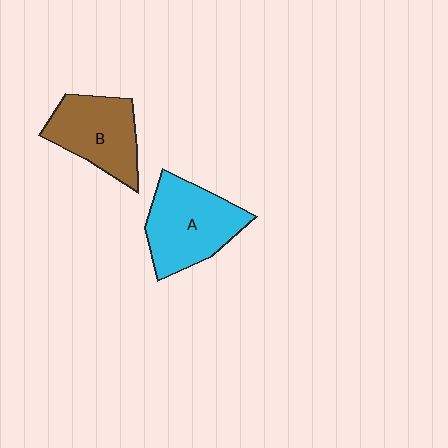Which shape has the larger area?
Shape A (cyan).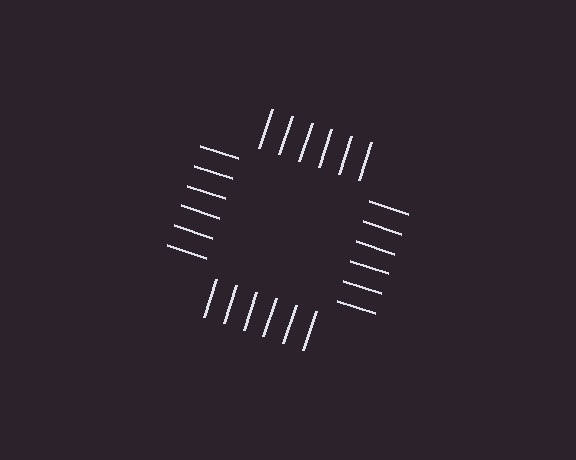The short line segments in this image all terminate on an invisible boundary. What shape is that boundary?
An illusory square — the line segments terminate on its edges but no continuous stroke is drawn.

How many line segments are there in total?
24 — 6 along each of the 4 edges.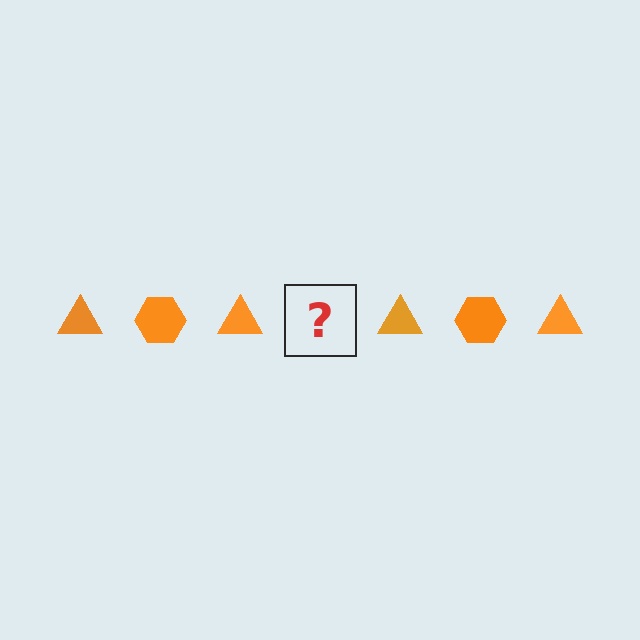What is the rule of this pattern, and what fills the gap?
The rule is that the pattern cycles through triangle, hexagon shapes in orange. The gap should be filled with an orange hexagon.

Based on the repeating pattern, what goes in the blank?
The blank should be an orange hexagon.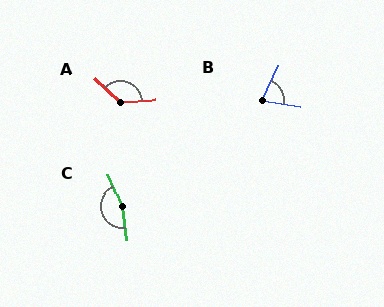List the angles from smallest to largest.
B (73°), A (133°), C (165°).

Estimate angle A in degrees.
Approximately 133 degrees.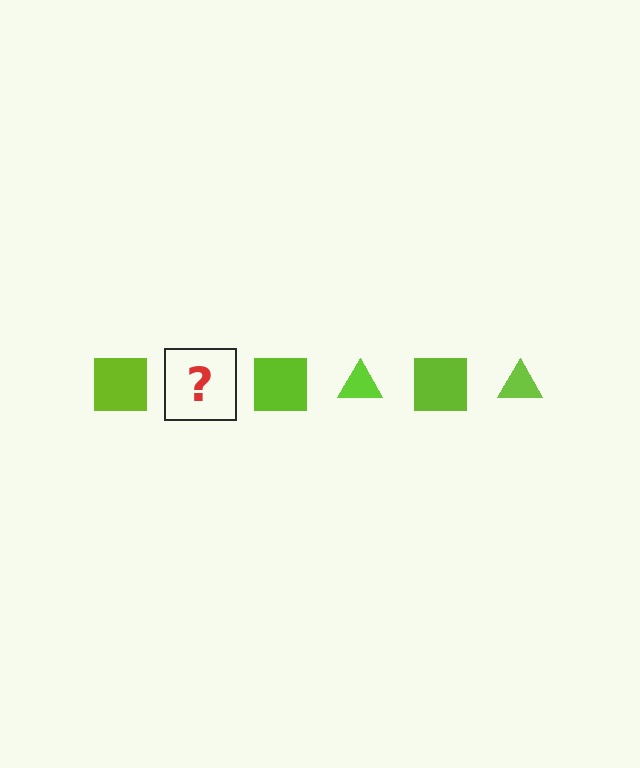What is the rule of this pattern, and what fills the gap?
The rule is that the pattern cycles through square, triangle shapes in lime. The gap should be filled with a lime triangle.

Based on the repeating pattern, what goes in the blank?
The blank should be a lime triangle.